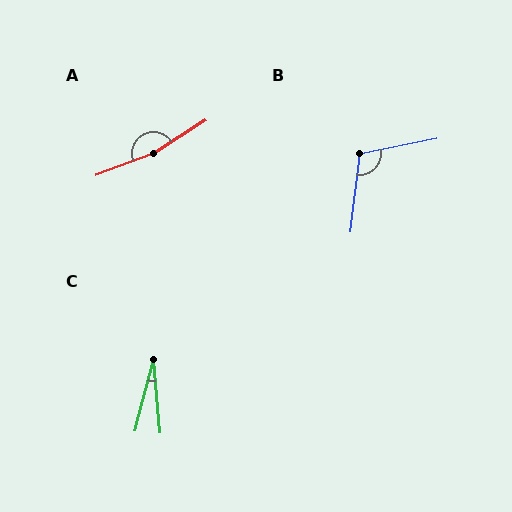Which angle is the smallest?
C, at approximately 20 degrees.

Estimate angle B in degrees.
Approximately 108 degrees.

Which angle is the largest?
A, at approximately 168 degrees.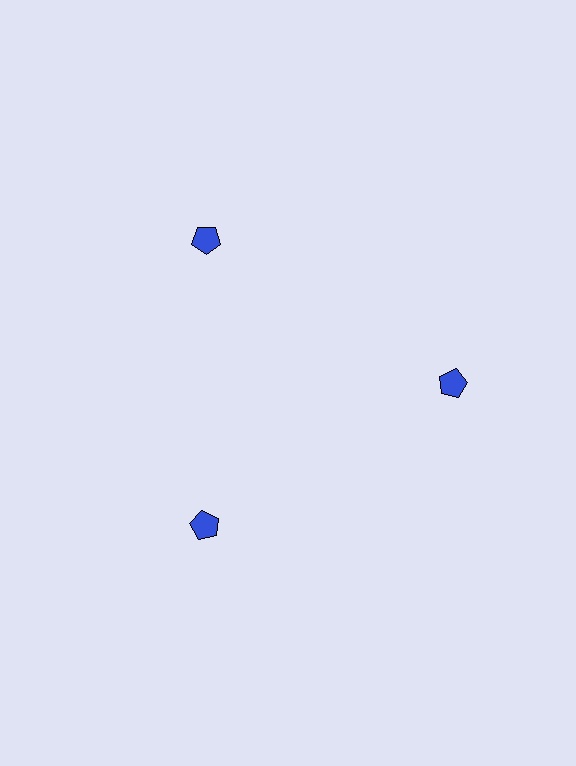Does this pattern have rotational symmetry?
Yes, this pattern has 3-fold rotational symmetry. It looks the same after rotating 120 degrees around the center.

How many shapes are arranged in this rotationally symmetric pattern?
There are 3 shapes, arranged in 3 groups of 1.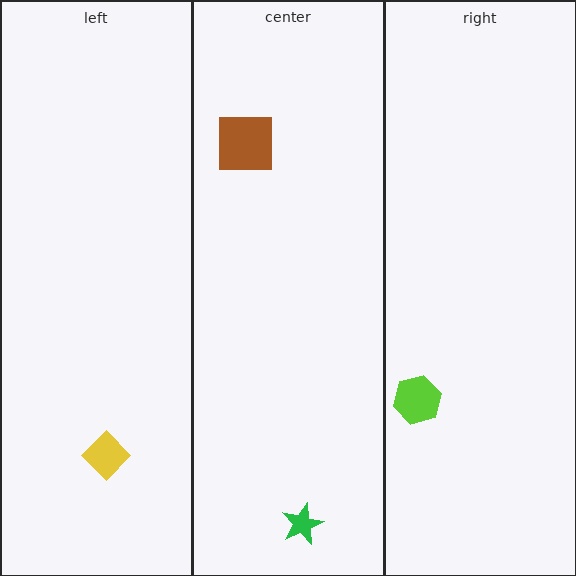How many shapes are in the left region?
1.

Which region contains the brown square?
The center region.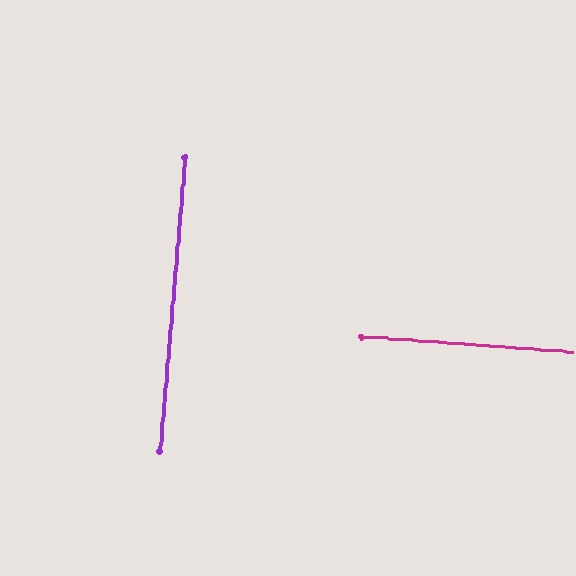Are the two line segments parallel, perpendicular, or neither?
Perpendicular — they meet at approximately 89°.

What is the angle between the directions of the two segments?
Approximately 89 degrees.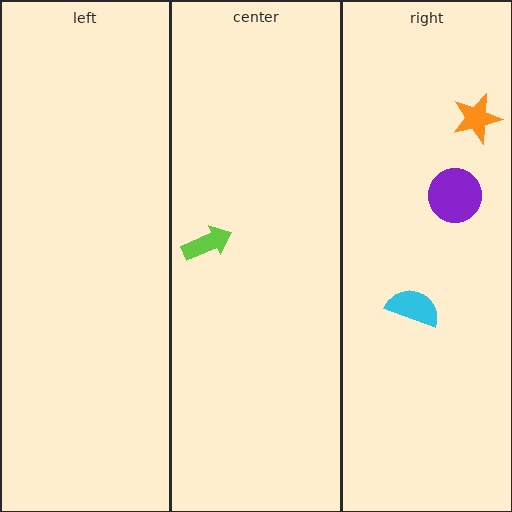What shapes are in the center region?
The lime arrow.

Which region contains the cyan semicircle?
The right region.